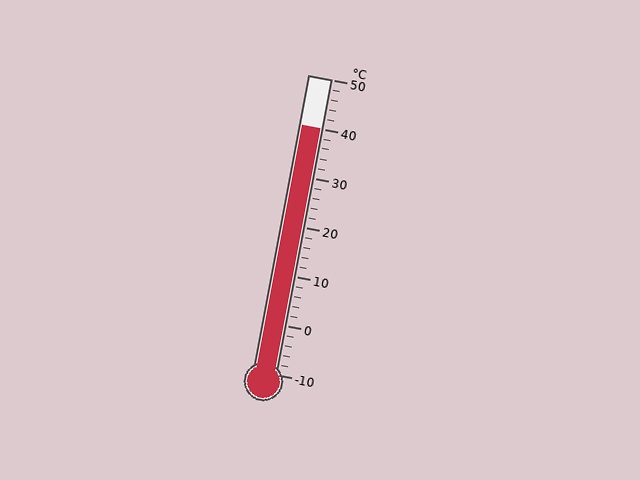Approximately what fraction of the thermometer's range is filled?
The thermometer is filled to approximately 85% of its range.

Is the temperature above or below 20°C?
The temperature is above 20°C.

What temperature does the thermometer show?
The thermometer shows approximately 40°C.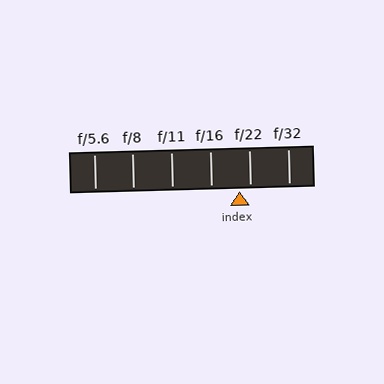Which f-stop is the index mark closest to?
The index mark is closest to f/22.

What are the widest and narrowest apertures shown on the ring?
The widest aperture shown is f/5.6 and the narrowest is f/32.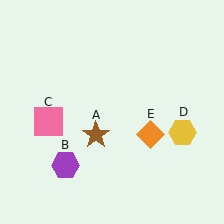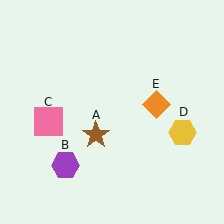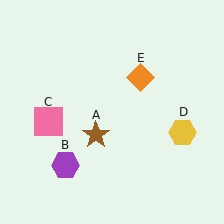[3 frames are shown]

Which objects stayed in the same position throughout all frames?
Brown star (object A) and purple hexagon (object B) and pink square (object C) and yellow hexagon (object D) remained stationary.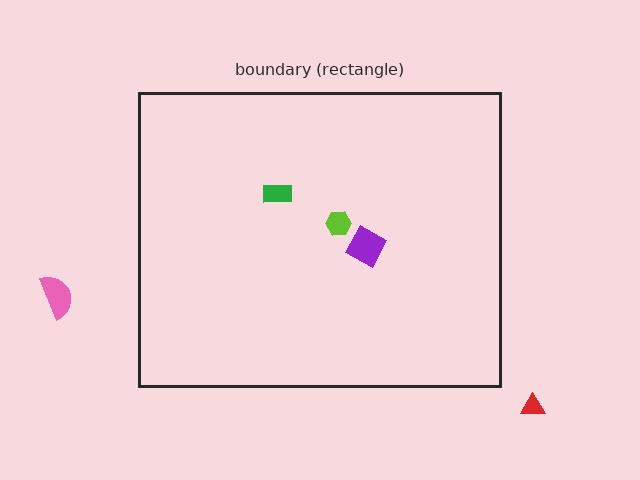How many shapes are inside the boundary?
3 inside, 2 outside.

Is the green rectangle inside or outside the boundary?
Inside.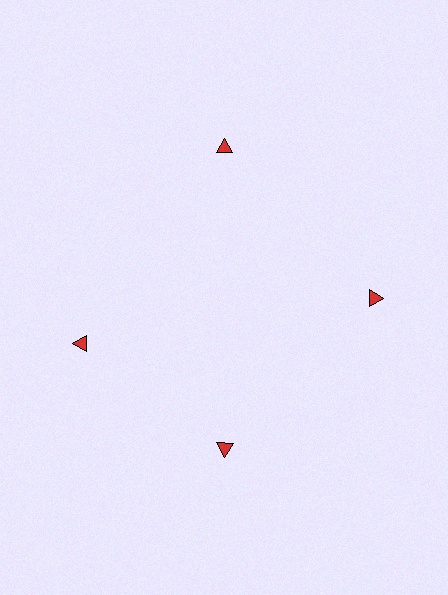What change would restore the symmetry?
The symmetry would be restored by rotating it back into even spacing with its neighbors so that all 4 triangles sit at equal angles and equal distance from the center.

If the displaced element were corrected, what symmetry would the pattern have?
It would have 4-fold rotational symmetry — the pattern would map onto itself every 90 degrees.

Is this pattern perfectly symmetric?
No. The 4 red triangles are arranged in a ring, but one element near the 9 o'clock position is rotated out of alignment along the ring, breaking the 4-fold rotational symmetry.